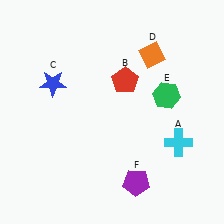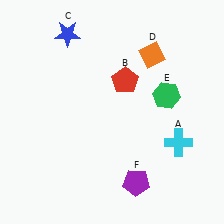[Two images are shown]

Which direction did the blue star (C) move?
The blue star (C) moved up.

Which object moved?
The blue star (C) moved up.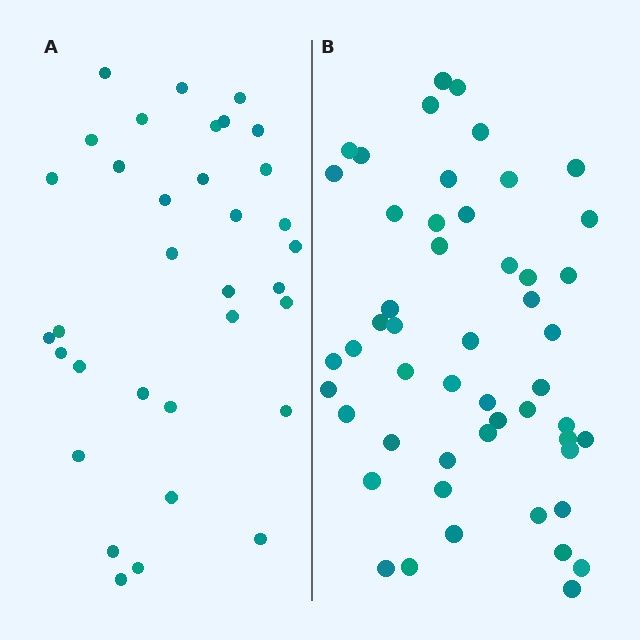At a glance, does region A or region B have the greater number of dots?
Region B (the right region) has more dots.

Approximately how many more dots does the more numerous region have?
Region B has approximately 15 more dots than region A.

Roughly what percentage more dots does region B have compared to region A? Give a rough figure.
About 50% more.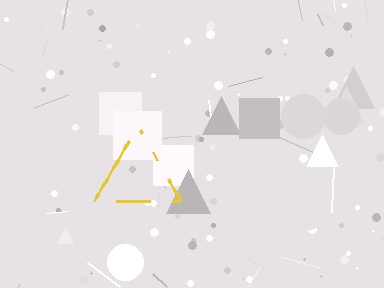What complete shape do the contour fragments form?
The contour fragments form a triangle.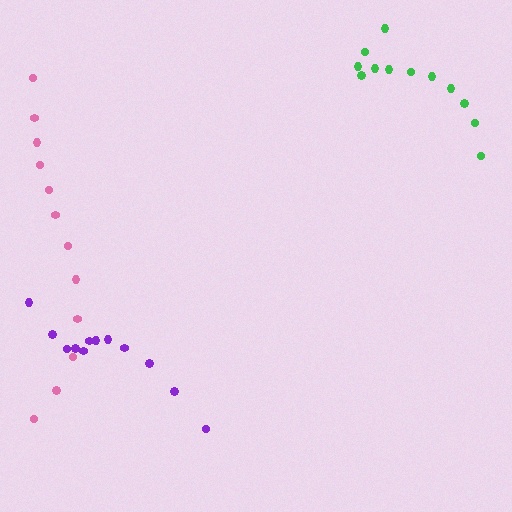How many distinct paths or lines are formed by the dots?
There are 3 distinct paths.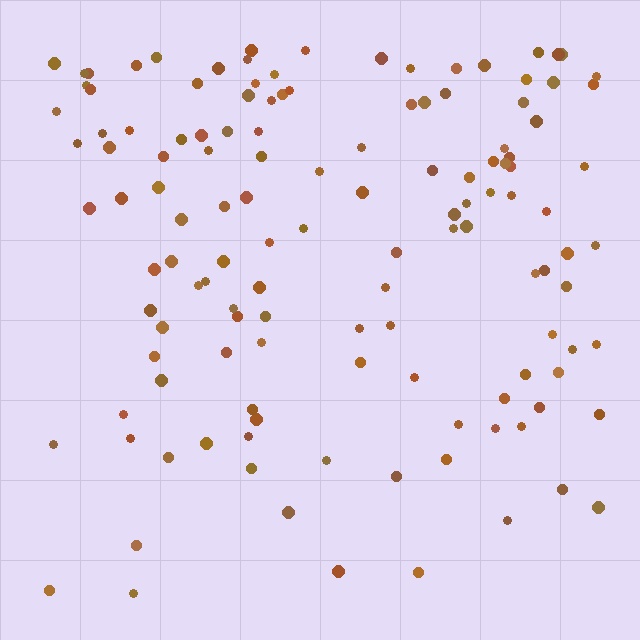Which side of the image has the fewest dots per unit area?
The bottom.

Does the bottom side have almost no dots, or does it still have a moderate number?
Still a moderate number, just noticeably fewer than the top.